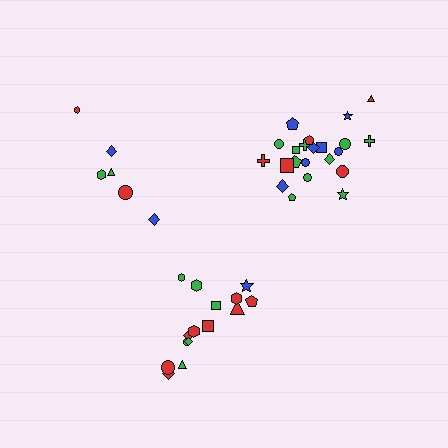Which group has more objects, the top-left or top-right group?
The top-right group.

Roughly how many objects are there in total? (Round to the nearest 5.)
Roughly 45 objects in total.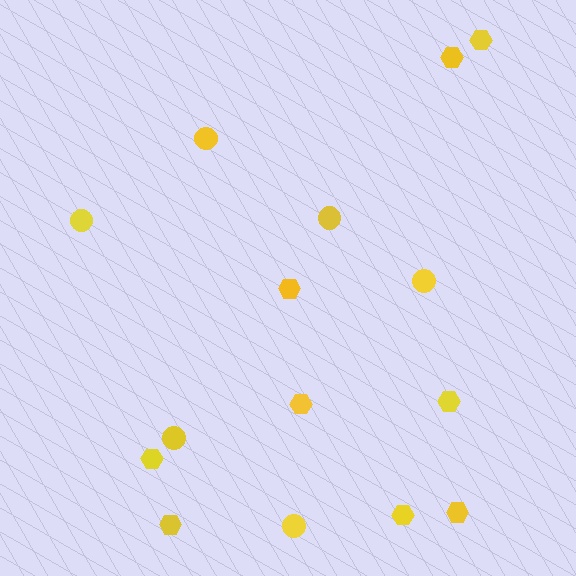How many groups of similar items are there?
There are 2 groups: one group of circles (6) and one group of hexagons (9).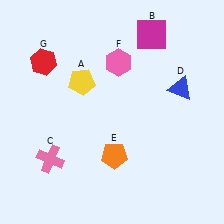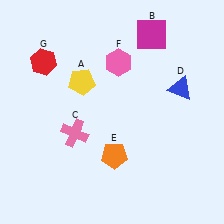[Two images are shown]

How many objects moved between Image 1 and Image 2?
1 object moved between the two images.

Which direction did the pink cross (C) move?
The pink cross (C) moved up.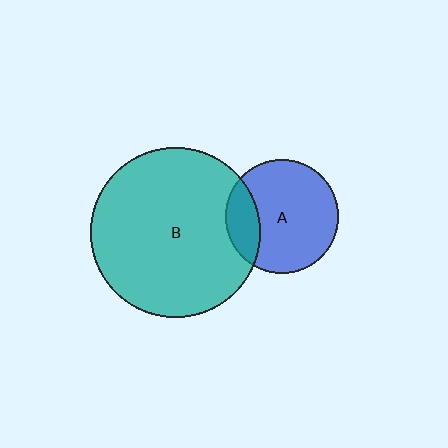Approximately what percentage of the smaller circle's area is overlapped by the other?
Approximately 20%.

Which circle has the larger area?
Circle B (teal).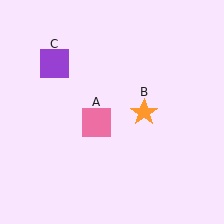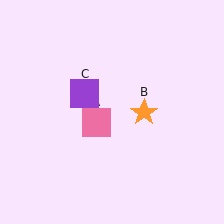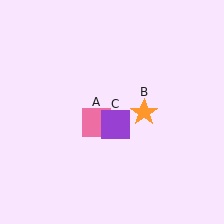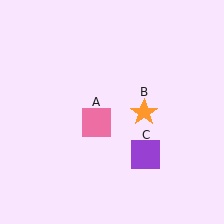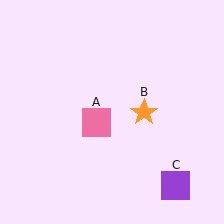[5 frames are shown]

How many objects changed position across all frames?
1 object changed position: purple square (object C).